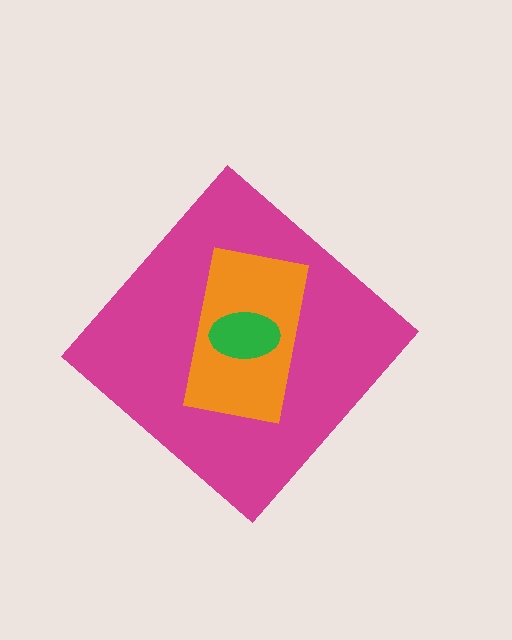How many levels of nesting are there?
3.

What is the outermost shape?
The magenta diamond.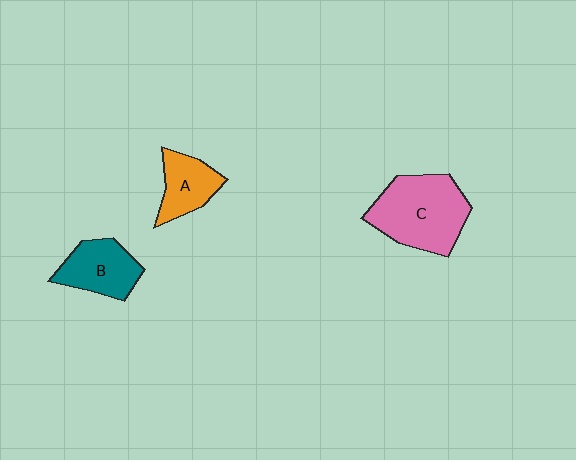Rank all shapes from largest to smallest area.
From largest to smallest: C (pink), B (teal), A (orange).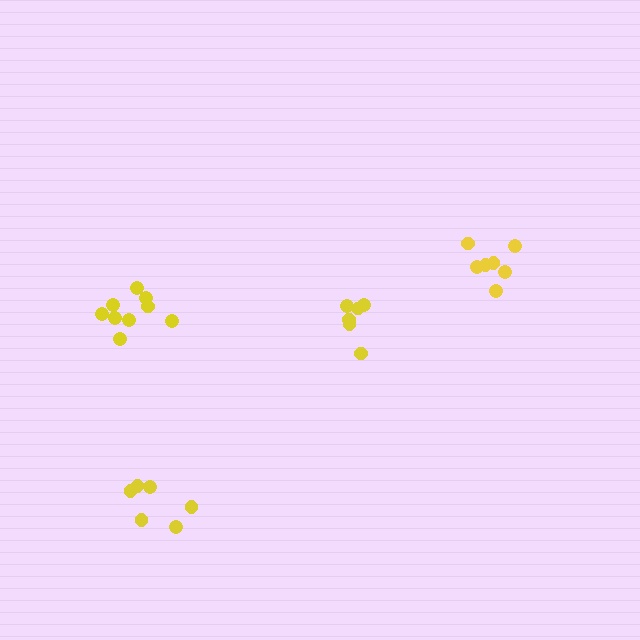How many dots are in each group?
Group 1: 7 dots, Group 2: 6 dots, Group 3: 6 dots, Group 4: 9 dots (28 total).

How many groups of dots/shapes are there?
There are 4 groups.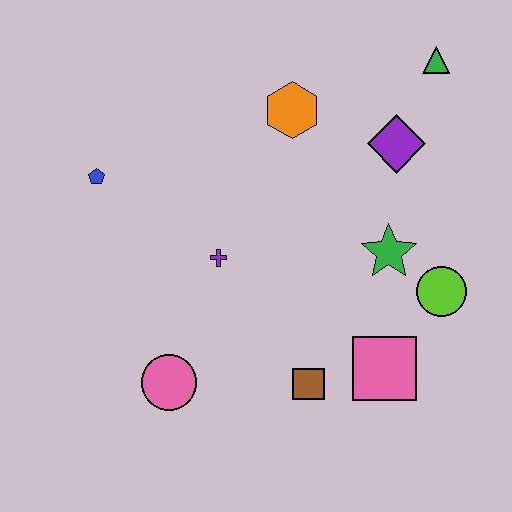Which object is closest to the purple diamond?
The green triangle is closest to the purple diamond.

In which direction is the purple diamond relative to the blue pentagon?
The purple diamond is to the right of the blue pentagon.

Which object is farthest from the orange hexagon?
The pink circle is farthest from the orange hexagon.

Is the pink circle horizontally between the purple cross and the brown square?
No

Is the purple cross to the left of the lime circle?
Yes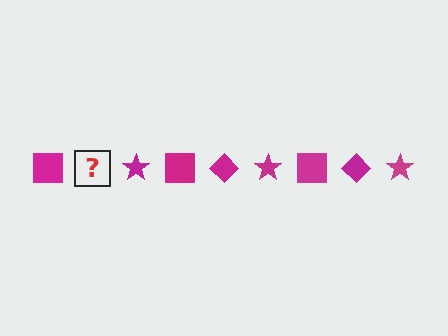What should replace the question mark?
The question mark should be replaced with a magenta diamond.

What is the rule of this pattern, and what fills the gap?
The rule is that the pattern cycles through square, diamond, star shapes in magenta. The gap should be filled with a magenta diamond.